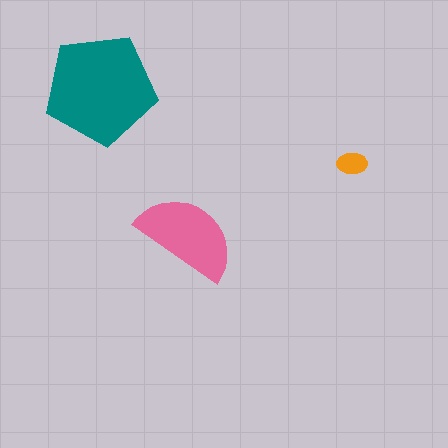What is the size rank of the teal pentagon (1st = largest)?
1st.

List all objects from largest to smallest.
The teal pentagon, the pink semicircle, the orange ellipse.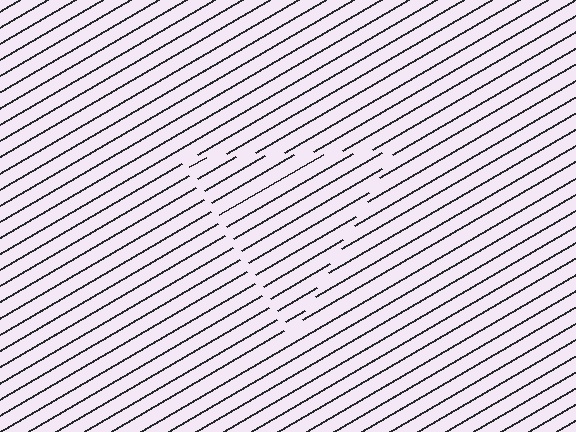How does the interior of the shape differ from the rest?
The interior of the shape contains the same grating, shifted by half a period — the contour is defined by the phase discontinuity where line-ends from the inner and outer gratings abut.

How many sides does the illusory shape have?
3 sides — the line-ends trace a triangle.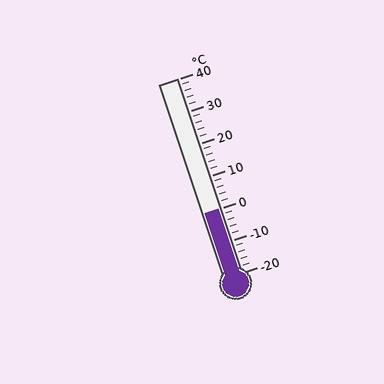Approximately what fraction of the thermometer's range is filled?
The thermometer is filled to approximately 35% of its range.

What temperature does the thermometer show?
The thermometer shows approximately 0°C.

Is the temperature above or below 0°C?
The temperature is at 0°C.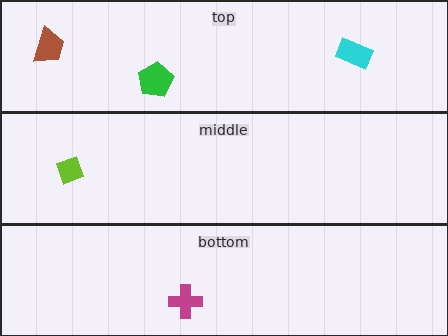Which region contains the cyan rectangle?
The top region.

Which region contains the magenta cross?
The bottom region.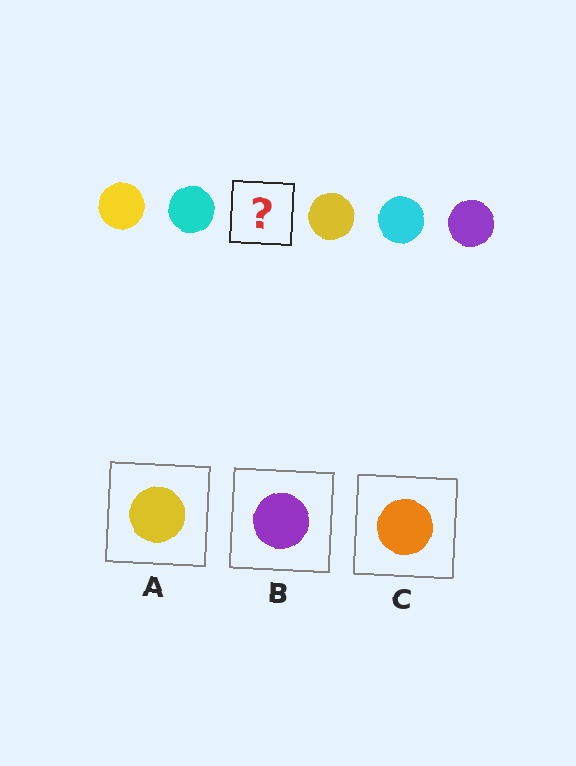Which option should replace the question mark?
Option B.